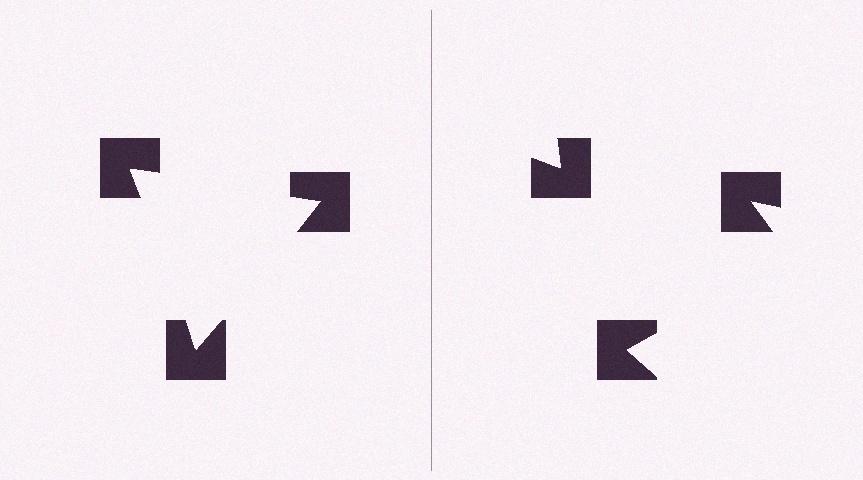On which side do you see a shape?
An illusory triangle appears on the left side. On the right side the wedge cuts are rotated, so no coherent shape forms.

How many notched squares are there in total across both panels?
6 — 3 on each side.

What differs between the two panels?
The notched squares are positioned identically on both sides; only the wedge orientations differ. On the left they align to a triangle; on the right they are misaligned.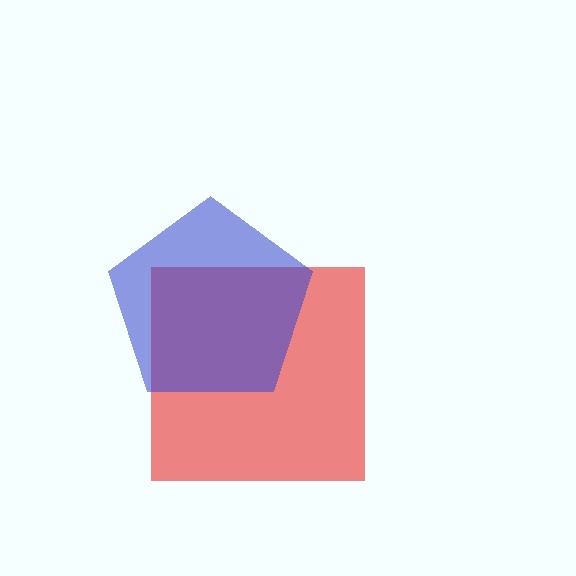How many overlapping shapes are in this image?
There are 2 overlapping shapes in the image.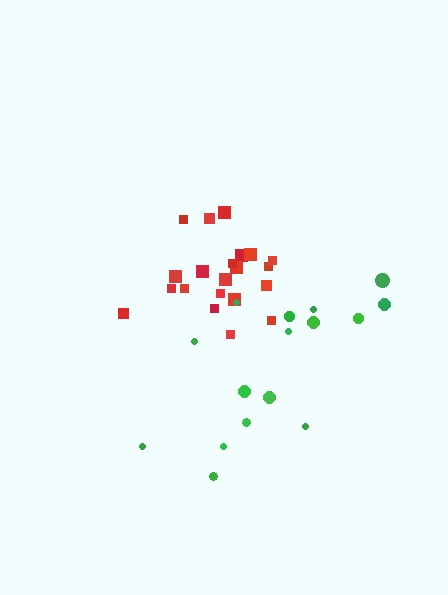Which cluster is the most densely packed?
Red.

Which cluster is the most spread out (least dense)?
Green.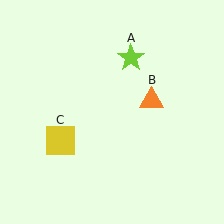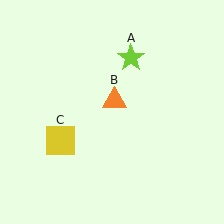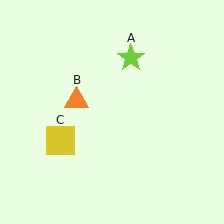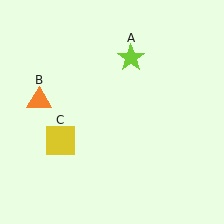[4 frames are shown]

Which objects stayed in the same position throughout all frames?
Lime star (object A) and yellow square (object C) remained stationary.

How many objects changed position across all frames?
1 object changed position: orange triangle (object B).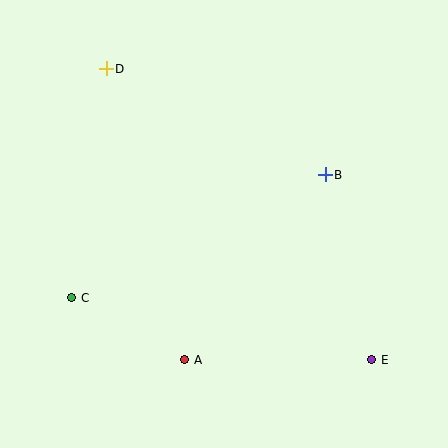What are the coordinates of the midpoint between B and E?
The midpoint between B and E is at (348, 267).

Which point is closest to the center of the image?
Point B at (325, 175) is closest to the center.